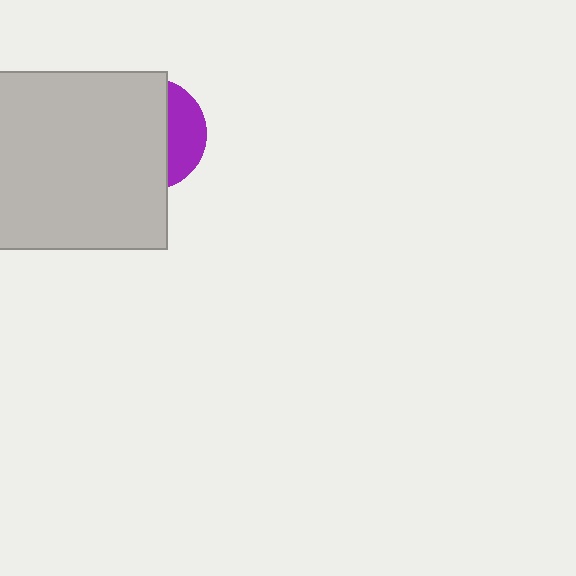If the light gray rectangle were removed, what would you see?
You would see the complete purple circle.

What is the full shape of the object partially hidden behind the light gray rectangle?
The partially hidden object is a purple circle.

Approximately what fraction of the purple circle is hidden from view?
Roughly 68% of the purple circle is hidden behind the light gray rectangle.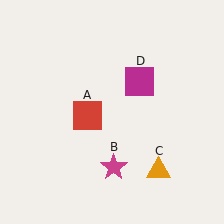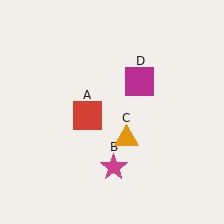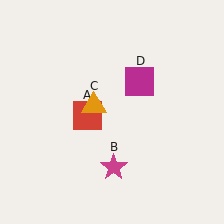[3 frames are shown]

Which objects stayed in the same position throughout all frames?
Red square (object A) and magenta star (object B) and magenta square (object D) remained stationary.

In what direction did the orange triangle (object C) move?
The orange triangle (object C) moved up and to the left.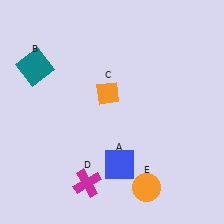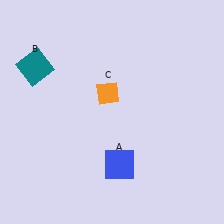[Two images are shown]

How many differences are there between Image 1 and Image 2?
There are 2 differences between the two images.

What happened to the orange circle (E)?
The orange circle (E) was removed in Image 2. It was in the bottom-right area of Image 1.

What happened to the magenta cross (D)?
The magenta cross (D) was removed in Image 2. It was in the bottom-left area of Image 1.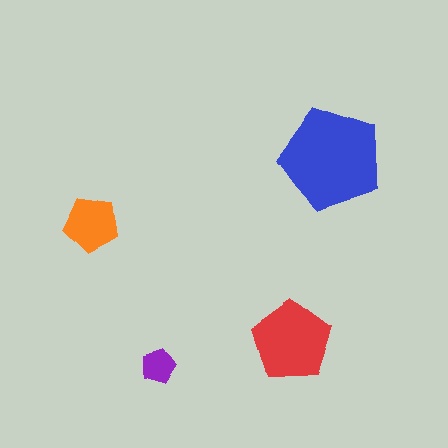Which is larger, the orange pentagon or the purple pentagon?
The orange one.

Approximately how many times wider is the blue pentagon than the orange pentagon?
About 2 times wider.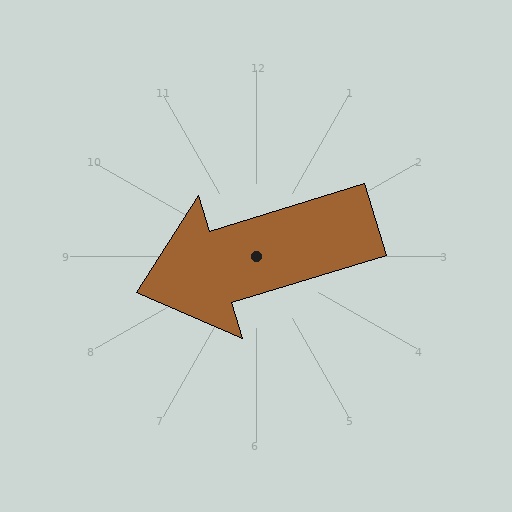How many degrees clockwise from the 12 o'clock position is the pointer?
Approximately 253 degrees.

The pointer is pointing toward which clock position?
Roughly 8 o'clock.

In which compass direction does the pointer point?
West.